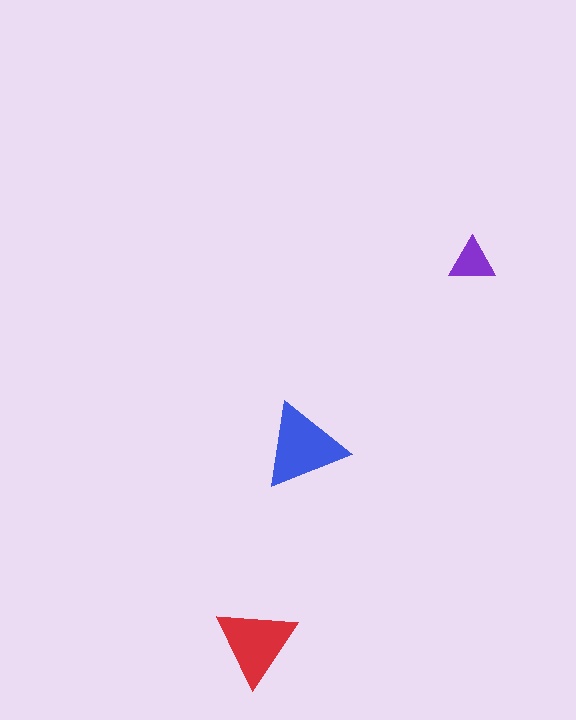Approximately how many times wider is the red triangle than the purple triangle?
About 1.5 times wider.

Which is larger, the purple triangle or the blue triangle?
The blue one.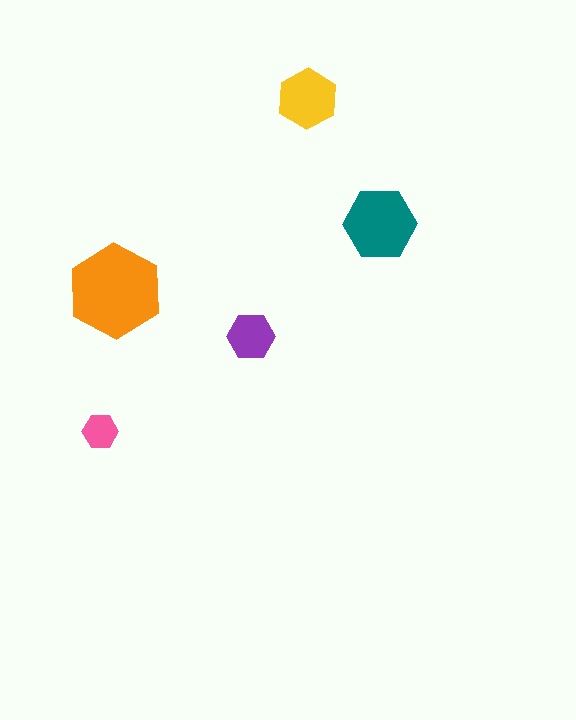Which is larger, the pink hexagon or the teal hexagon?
The teal one.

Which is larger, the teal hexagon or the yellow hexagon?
The teal one.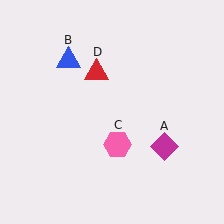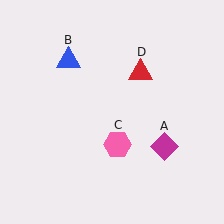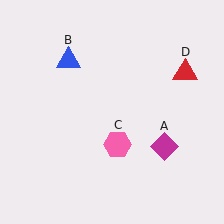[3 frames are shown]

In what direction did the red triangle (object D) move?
The red triangle (object D) moved right.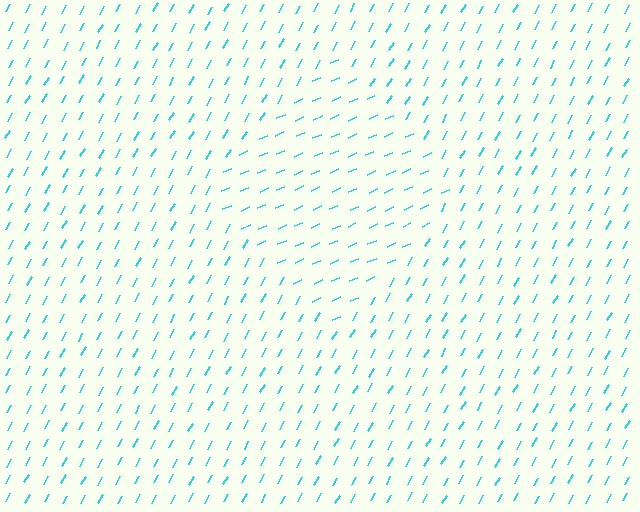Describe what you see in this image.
The image is filled with small cyan line segments. A diamond region in the image has lines oriented differently from the surrounding lines, creating a visible texture boundary.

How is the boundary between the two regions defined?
The boundary is defined purely by a change in line orientation (approximately 38 degrees difference). All lines are the same color and thickness.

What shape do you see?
I see a diamond.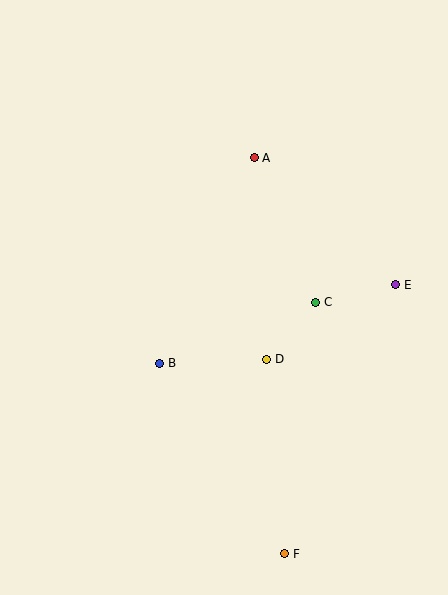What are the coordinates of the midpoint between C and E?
The midpoint between C and E is at (356, 294).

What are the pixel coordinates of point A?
Point A is at (254, 158).